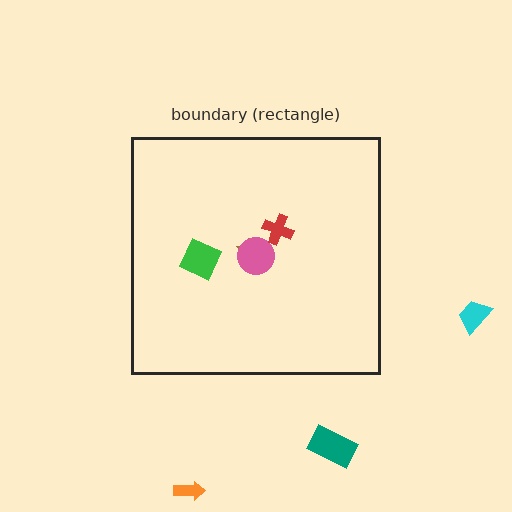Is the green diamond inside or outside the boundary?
Inside.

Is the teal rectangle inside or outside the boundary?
Outside.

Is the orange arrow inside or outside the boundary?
Outside.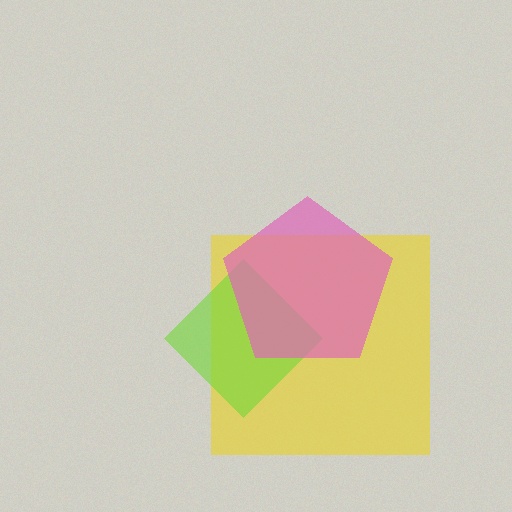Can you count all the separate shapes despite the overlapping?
Yes, there are 3 separate shapes.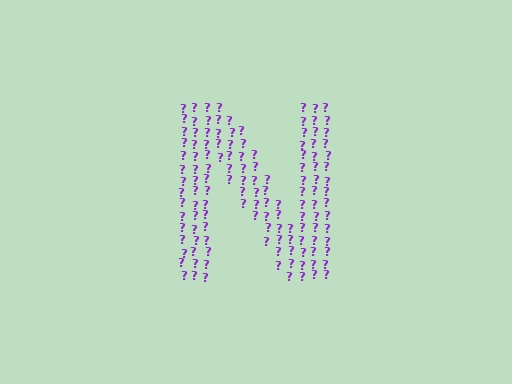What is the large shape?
The large shape is the letter N.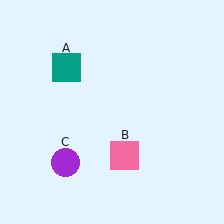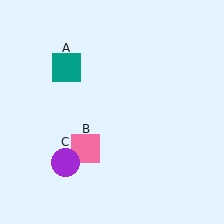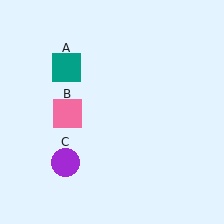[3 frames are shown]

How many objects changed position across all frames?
1 object changed position: pink square (object B).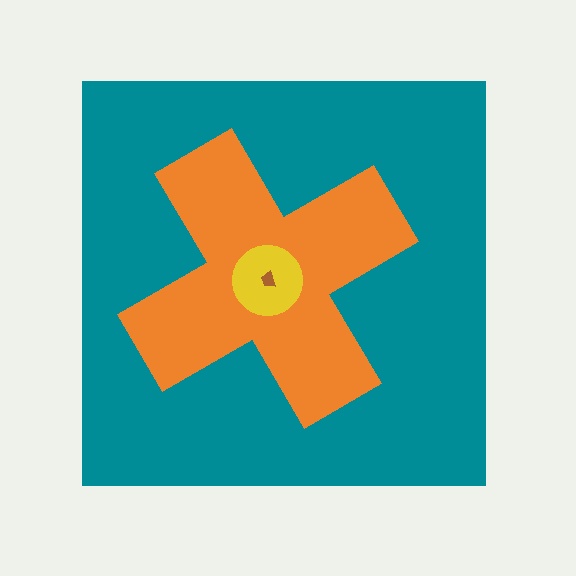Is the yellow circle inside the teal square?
Yes.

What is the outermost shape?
The teal square.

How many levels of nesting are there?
4.